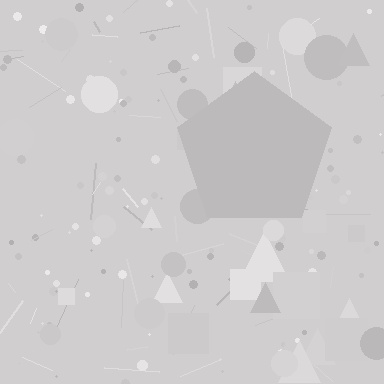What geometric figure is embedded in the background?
A pentagon is embedded in the background.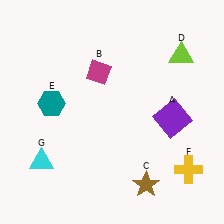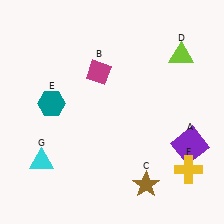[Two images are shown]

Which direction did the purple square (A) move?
The purple square (A) moved down.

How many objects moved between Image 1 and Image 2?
1 object moved between the two images.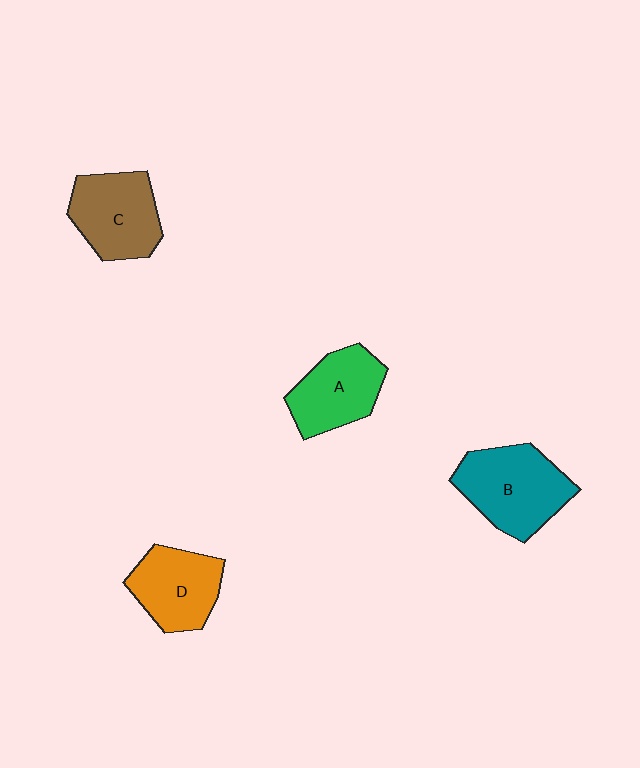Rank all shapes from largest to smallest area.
From largest to smallest: B (teal), C (brown), D (orange), A (green).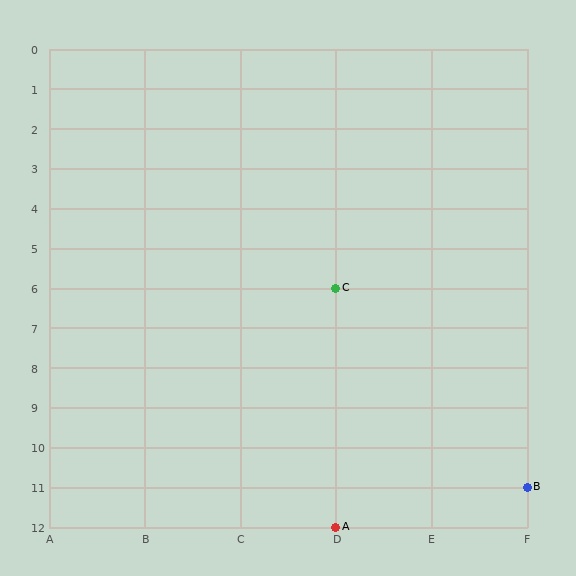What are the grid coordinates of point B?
Point B is at grid coordinates (F, 11).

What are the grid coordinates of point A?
Point A is at grid coordinates (D, 12).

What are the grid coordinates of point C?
Point C is at grid coordinates (D, 6).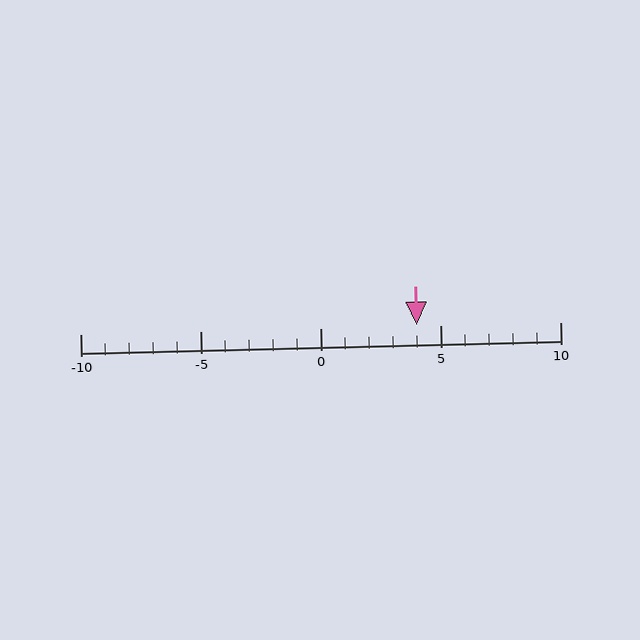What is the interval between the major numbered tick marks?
The major tick marks are spaced 5 units apart.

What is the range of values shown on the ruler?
The ruler shows values from -10 to 10.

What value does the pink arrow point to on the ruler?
The pink arrow points to approximately 4.